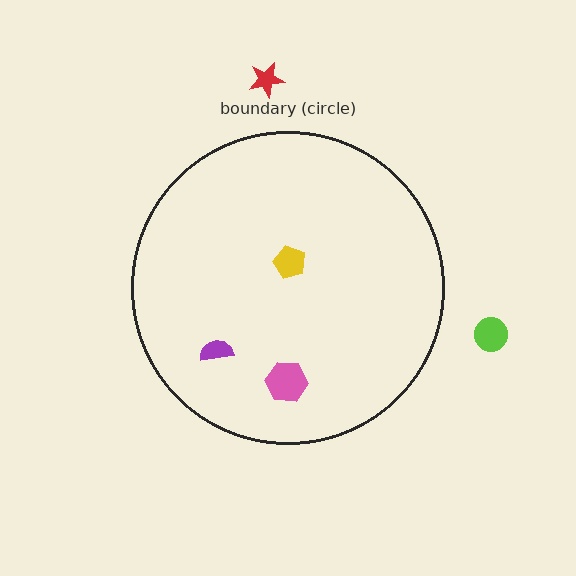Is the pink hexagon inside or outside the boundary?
Inside.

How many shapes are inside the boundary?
3 inside, 2 outside.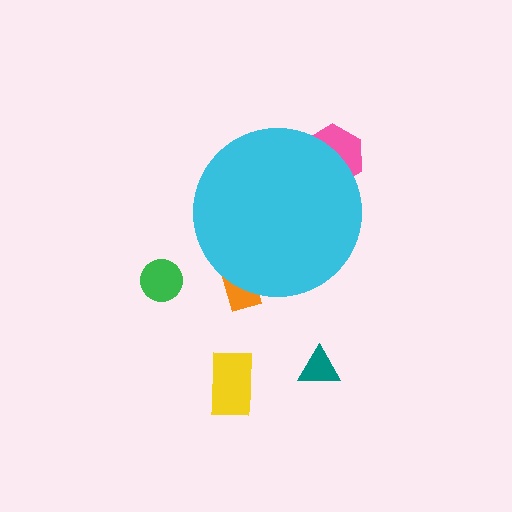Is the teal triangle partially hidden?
No, the teal triangle is fully visible.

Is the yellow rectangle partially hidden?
No, the yellow rectangle is fully visible.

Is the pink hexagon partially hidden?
Yes, the pink hexagon is partially hidden behind the cyan circle.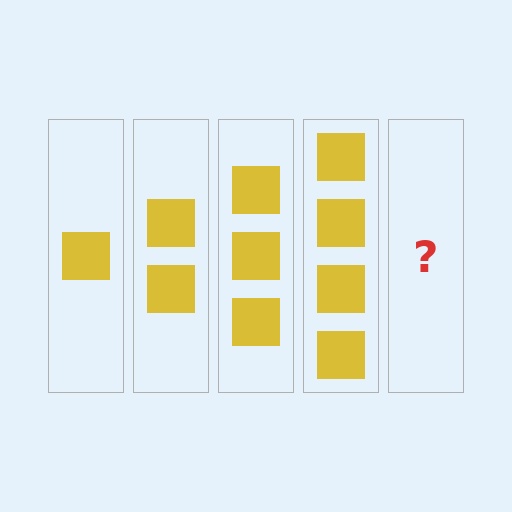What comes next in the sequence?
The next element should be 5 squares.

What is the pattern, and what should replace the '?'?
The pattern is that each step adds one more square. The '?' should be 5 squares.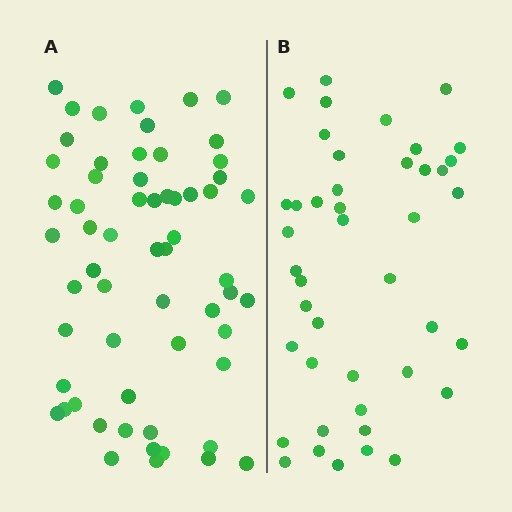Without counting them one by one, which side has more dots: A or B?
Region A (the left region) has more dots.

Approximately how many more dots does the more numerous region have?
Region A has approximately 15 more dots than region B.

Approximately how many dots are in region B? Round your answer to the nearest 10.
About 40 dots. (The exact count is 43, which rounds to 40.)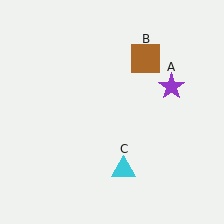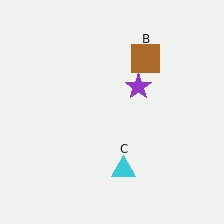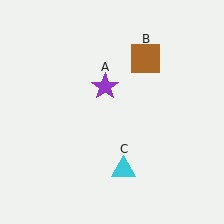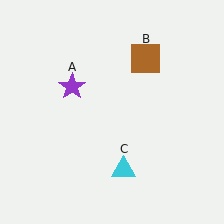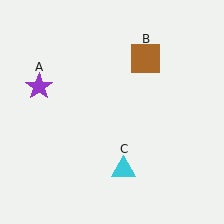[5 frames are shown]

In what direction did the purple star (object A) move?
The purple star (object A) moved left.